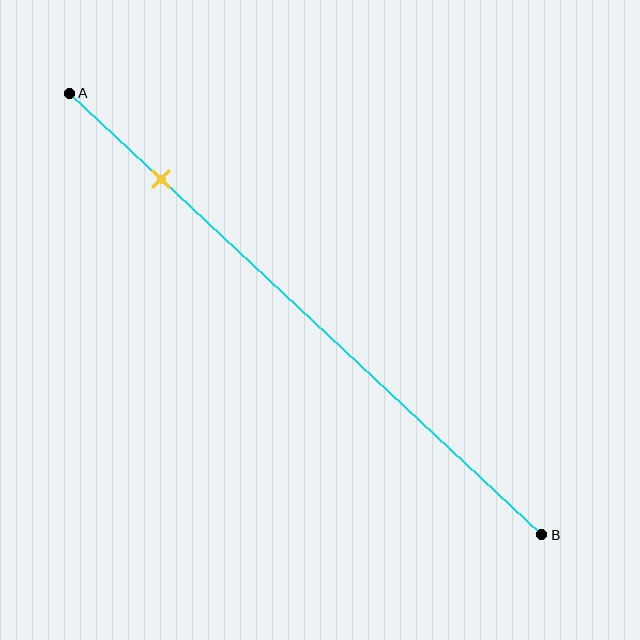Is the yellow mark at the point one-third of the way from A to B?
No, the mark is at about 20% from A, not at the 33% one-third point.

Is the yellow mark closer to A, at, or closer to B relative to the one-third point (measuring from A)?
The yellow mark is closer to point A than the one-third point of segment AB.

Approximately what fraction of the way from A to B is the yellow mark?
The yellow mark is approximately 20% of the way from A to B.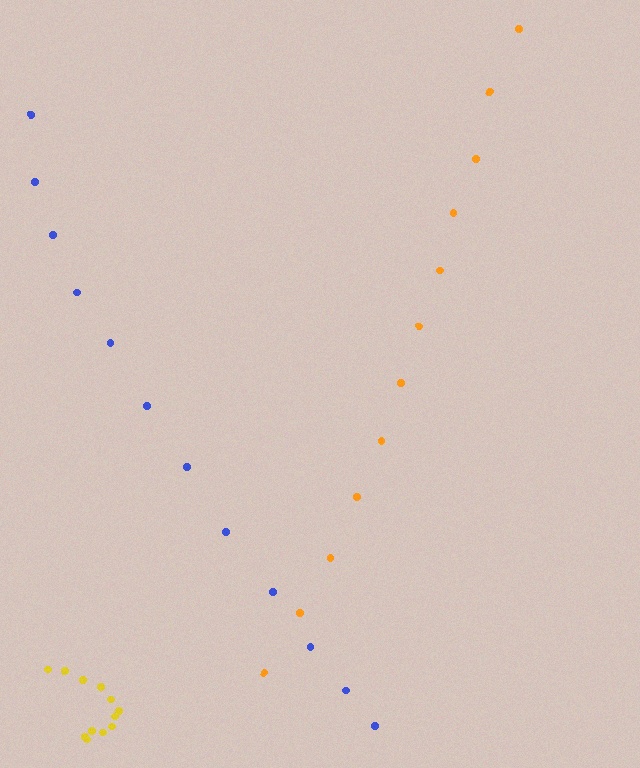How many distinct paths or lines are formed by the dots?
There are 3 distinct paths.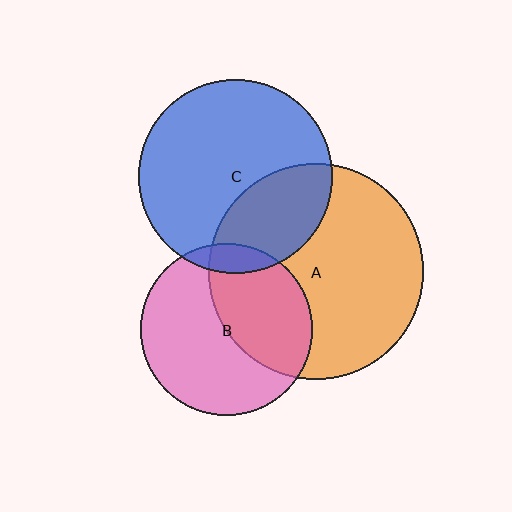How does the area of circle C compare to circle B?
Approximately 1.3 times.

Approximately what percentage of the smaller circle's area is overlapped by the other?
Approximately 30%.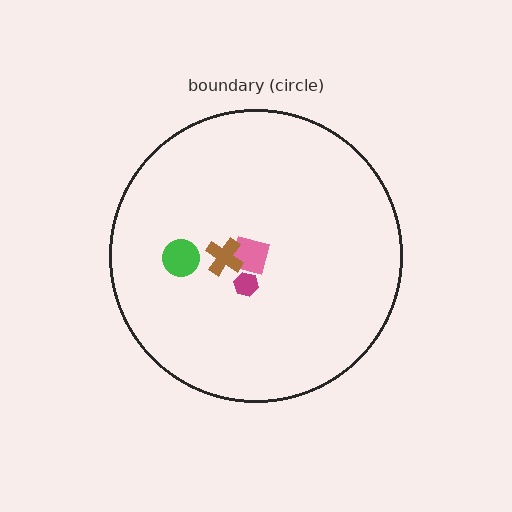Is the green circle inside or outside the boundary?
Inside.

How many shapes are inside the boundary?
4 inside, 0 outside.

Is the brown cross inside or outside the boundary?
Inside.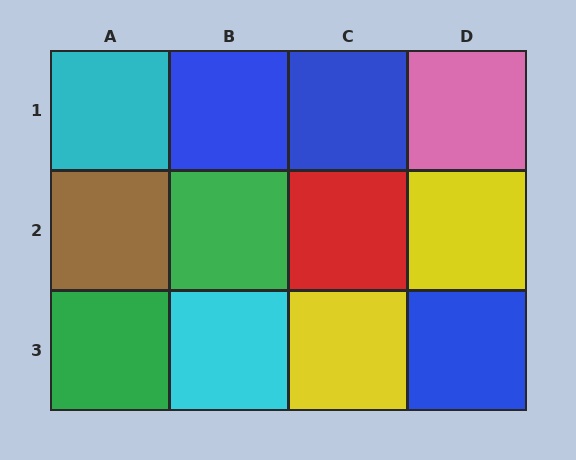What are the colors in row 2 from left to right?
Brown, green, red, yellow.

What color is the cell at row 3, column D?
Blue.